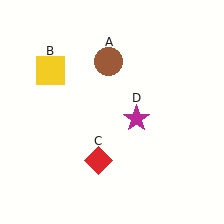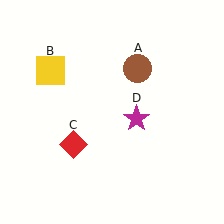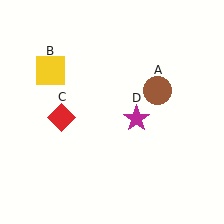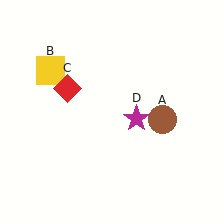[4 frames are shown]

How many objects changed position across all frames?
2 objects changed position: brown circle (object A), red diamond (object C).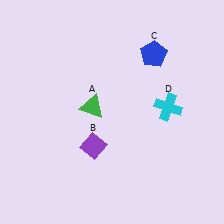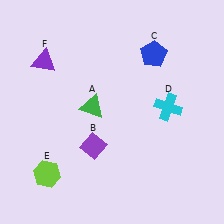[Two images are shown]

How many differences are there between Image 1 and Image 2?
There are 2 differences between the two images.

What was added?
A lime hexagon (E), a purple triangle (F) were added in Image 2.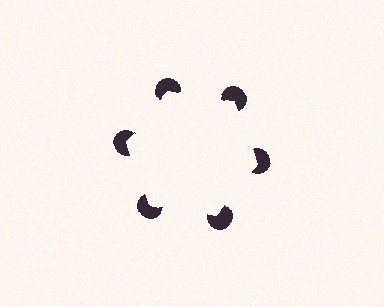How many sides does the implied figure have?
6 sides.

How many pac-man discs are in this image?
There are 6 — one at each vertex of the illusory hexagon.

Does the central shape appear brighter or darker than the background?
It typically appears slightly brighter than the background, even though no actual brightness change is drawn.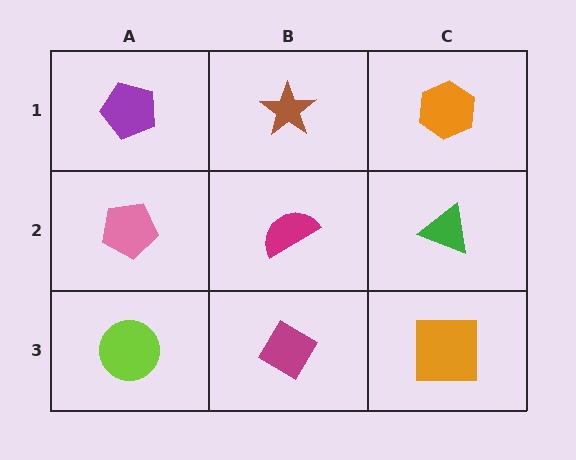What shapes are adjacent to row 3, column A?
A pink pentagon (row 2, column A), a magenta diamond (row 3, column B).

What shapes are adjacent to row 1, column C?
A green triangle (row 2, column C), a brown star (row 1, column B).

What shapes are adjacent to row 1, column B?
A magenta semicircle (row 2, column B), a purple pentagon (row 1, column A), an orange hexagon (row 1, column C).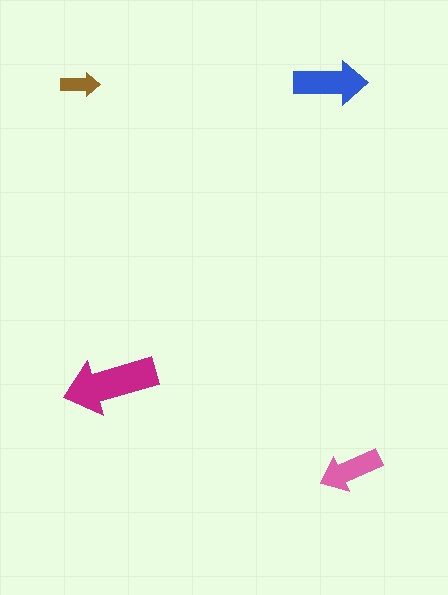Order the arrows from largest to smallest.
the magenta one, the blue one, the pink one, the brown one.